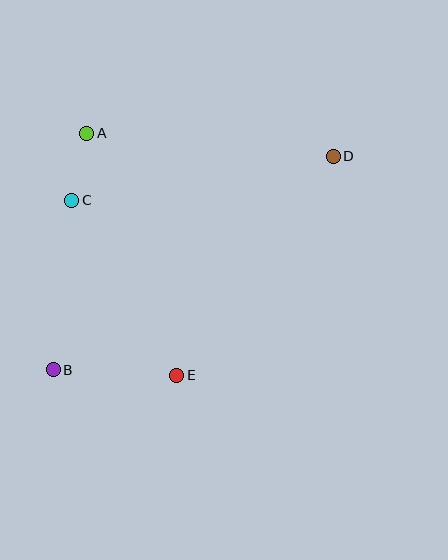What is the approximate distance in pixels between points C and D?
The distance between C and D is approximately 265 pixels.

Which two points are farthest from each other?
Points B and D are farthest from each other.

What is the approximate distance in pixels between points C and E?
The distance between C and E is approximately 204 pixels.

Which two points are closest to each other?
Points A and C are closest to each other.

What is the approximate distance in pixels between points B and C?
The distance between B and C is approximately 170 pixels.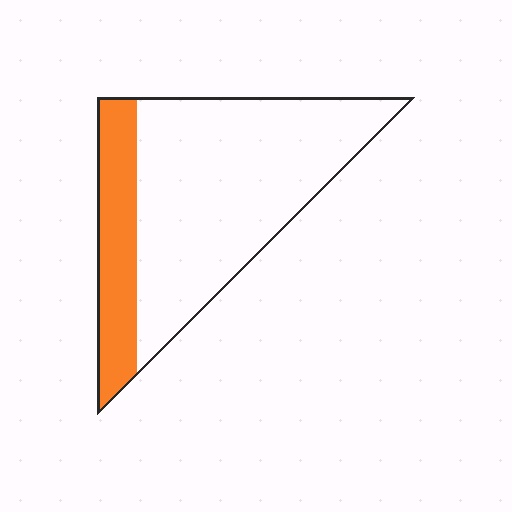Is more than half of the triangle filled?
No.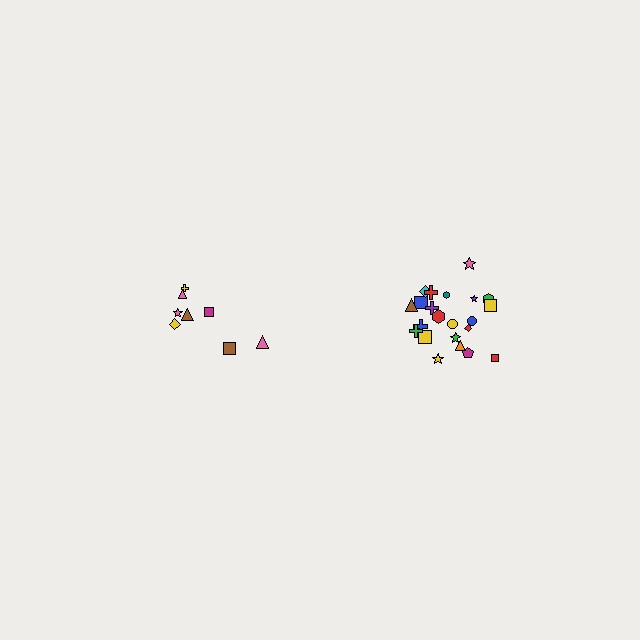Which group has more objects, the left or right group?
The right group.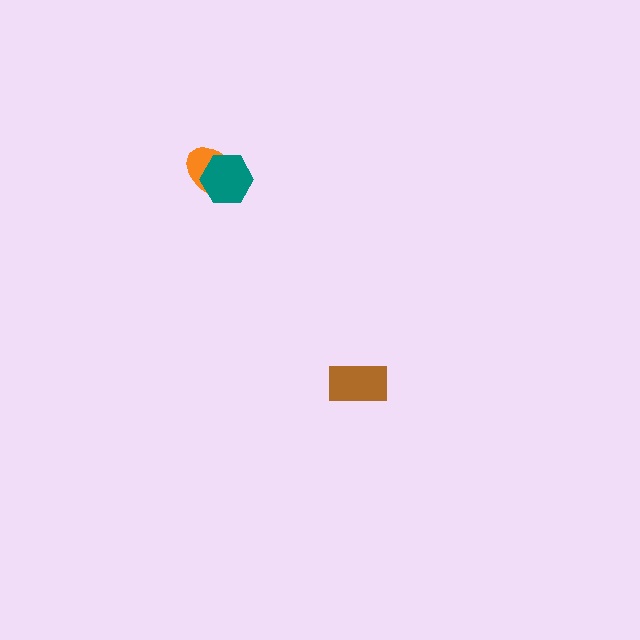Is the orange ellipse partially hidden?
Yes, it is partially covered by another shape.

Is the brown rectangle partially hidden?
No, no other shape covers it.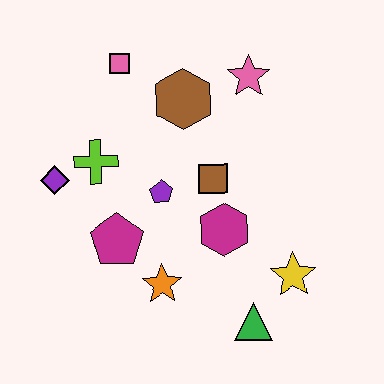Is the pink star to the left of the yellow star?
Yes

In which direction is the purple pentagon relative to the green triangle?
The purple pentagon is above the green triangle.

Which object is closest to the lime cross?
The purple diamond is closest to the lime cross.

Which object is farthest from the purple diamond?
The yellow star is farthest from the purple diamond.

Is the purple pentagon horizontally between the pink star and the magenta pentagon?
Yes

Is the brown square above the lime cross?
No